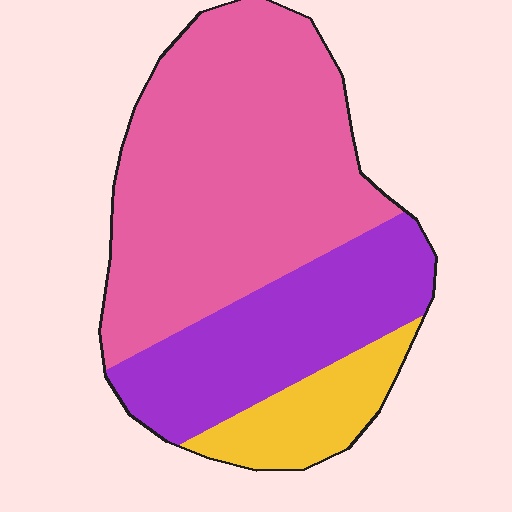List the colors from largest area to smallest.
From largest to smallest: pink, purple, yellow.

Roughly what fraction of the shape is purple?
Purple covers around 30% of the shape.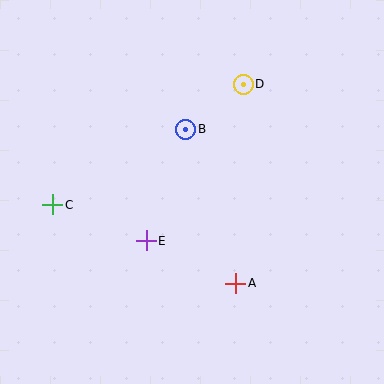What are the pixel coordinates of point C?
Point C is at (53, 205).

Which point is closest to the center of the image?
Point B at (186, 129) is closest to the center.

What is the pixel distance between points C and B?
The distance between C and B is 153 pixels.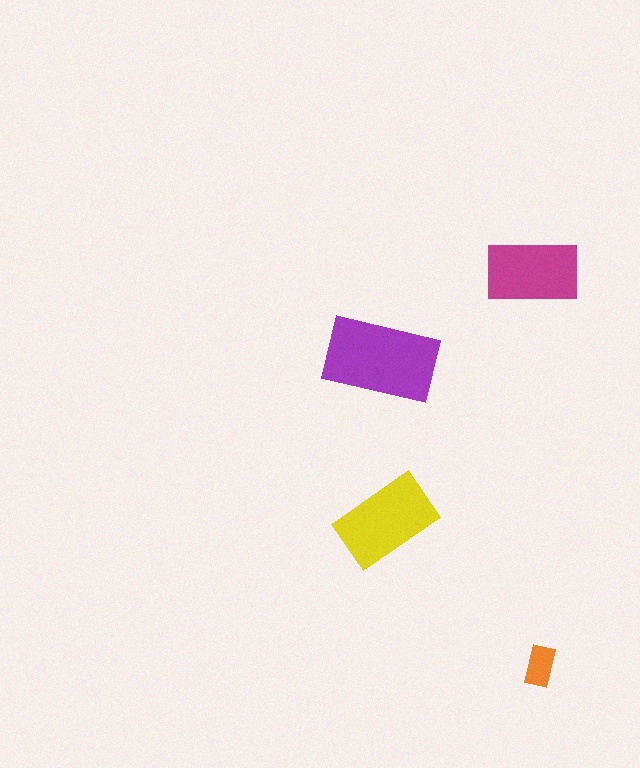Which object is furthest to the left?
The purple rectangle is leftmost.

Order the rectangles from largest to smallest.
the purple one, the yellow one, the magenta one, the orange one.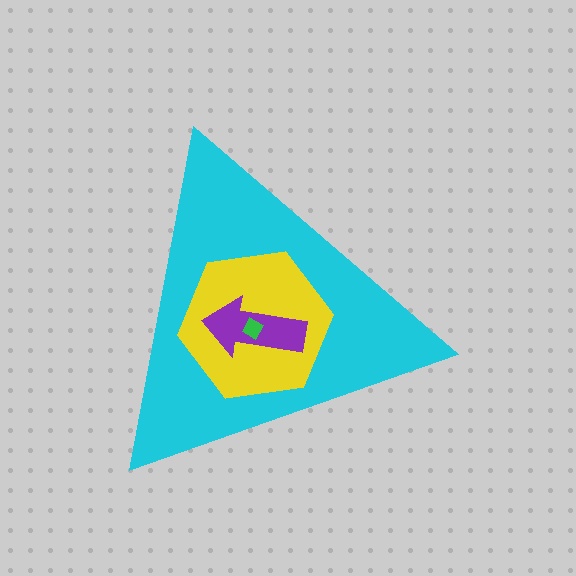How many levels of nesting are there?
4.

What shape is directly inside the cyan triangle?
The yellow hexagon.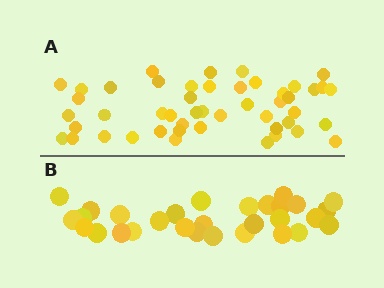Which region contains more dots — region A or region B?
Region A (the top region) has more dots.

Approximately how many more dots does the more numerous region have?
Region A has approximately 20 more dots than region B.